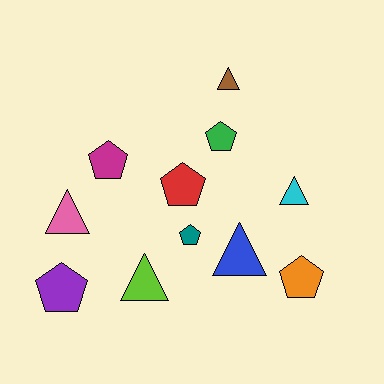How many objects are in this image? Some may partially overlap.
There are 11 objects.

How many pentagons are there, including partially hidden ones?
There are 6 pentagons.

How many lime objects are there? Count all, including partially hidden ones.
There is 1 lime object.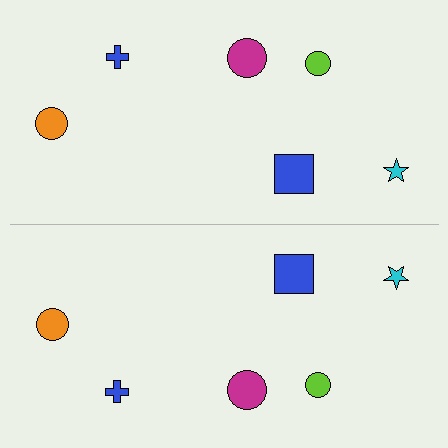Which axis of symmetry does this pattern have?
The pattern has a horizontal axis of symmetry running through the center of the image.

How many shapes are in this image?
There are 12 shapes in this image.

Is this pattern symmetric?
Yes, this pattern has bilateral (reflection) symmetry.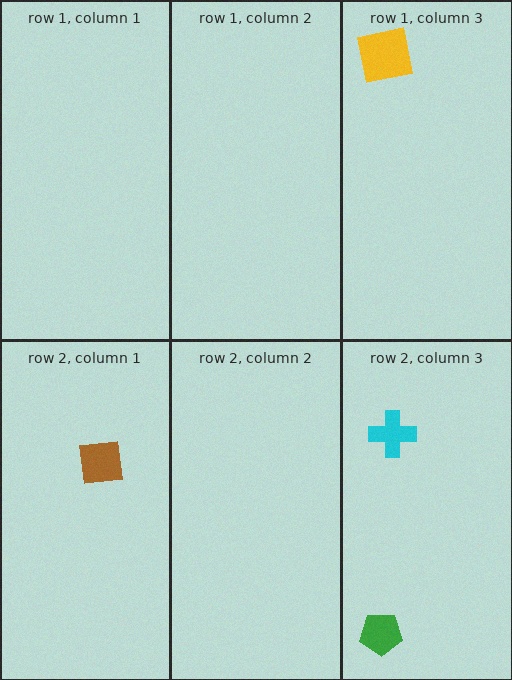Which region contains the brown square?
The row 2, column 1 region.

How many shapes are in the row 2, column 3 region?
2.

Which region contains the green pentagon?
The row 2, column 3 region.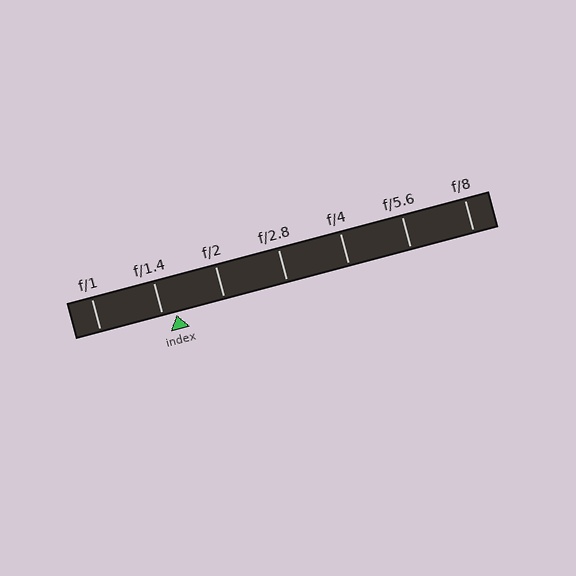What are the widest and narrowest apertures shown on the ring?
The widest aperture shown is f/1 and the narrowest is f/8.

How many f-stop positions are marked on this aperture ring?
There are 7 f-stop positions marked.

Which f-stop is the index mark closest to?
The index mark is closest to f/1.4.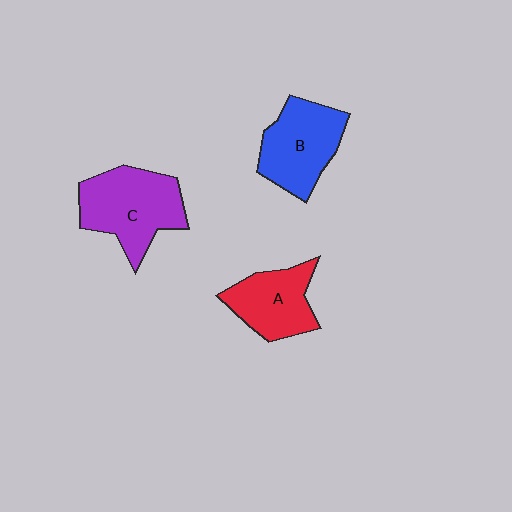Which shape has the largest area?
Shape C (purple).